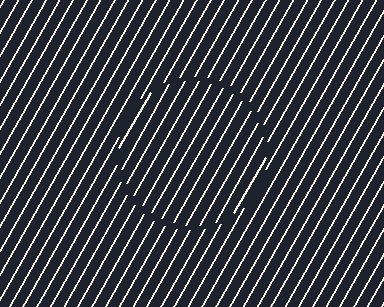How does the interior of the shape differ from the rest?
The interior of the shape contains the same grating, shifted by half a period — the contour is defined by the phase discontinuity where line-ends from the inner and outer gratings abut.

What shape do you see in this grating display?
An illusory circle. The interior of the shape contains the same grating, shifted by half a period — the contour is defined by the phase discontinuity where line-ends from the inner and outer gratings abut.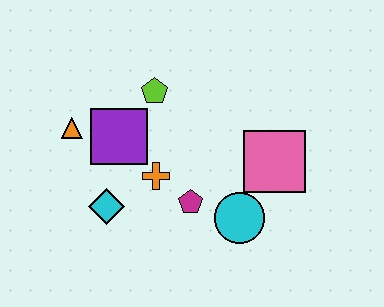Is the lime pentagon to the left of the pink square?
Yes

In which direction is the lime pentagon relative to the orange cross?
The lime pentagon is above the orange cross.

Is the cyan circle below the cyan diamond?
Yes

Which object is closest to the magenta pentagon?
The orange cross is closest to the magenta pentagon.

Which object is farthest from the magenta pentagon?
The orange triangle is farthest from the magenta pentagon.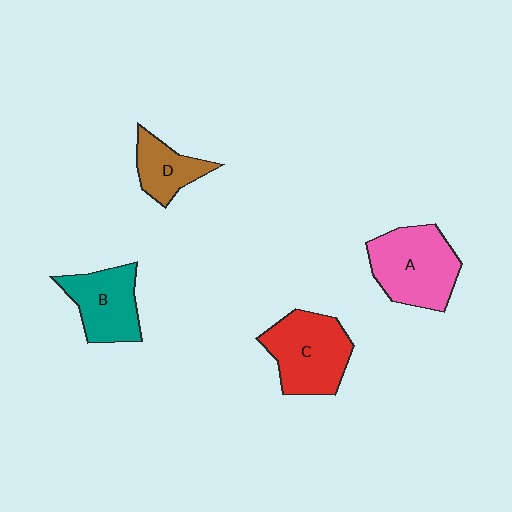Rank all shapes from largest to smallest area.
From largest to smallest: A (pink), C (red), B (teal), D (brown).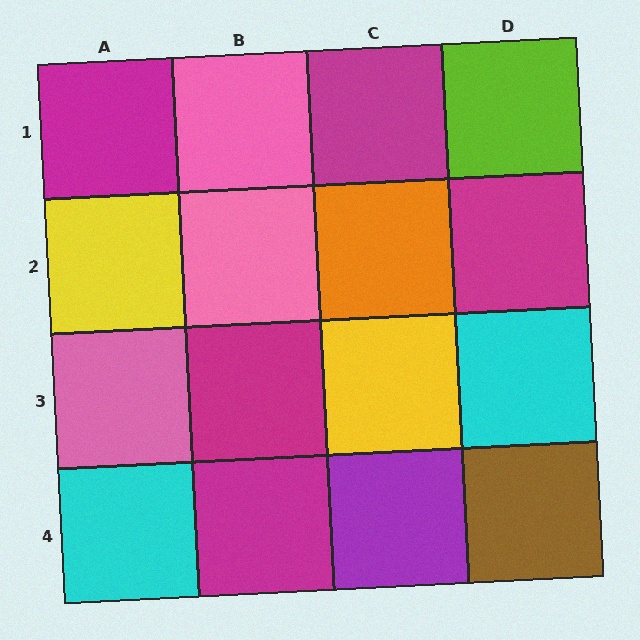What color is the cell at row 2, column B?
Pink.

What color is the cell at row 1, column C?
Magenta.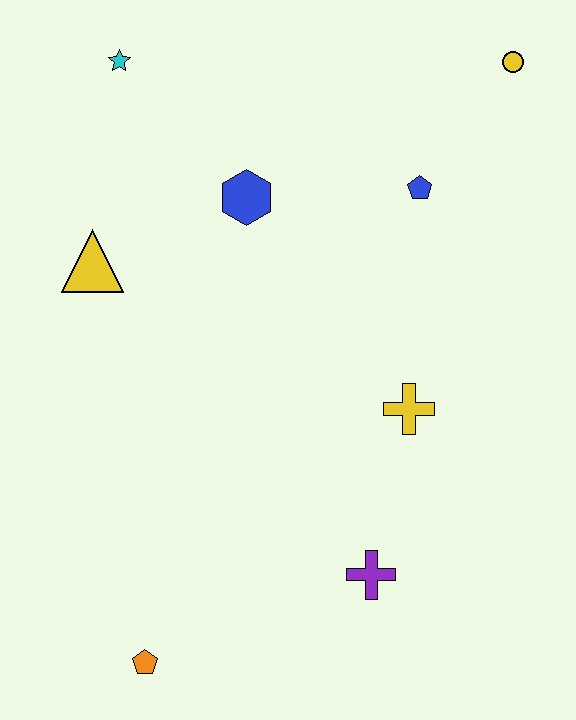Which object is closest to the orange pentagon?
The purple cross is closest to the orange pentagon.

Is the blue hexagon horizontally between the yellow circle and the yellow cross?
No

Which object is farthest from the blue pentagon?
The orange pentagon is farthest from the blue pentagon.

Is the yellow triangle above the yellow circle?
No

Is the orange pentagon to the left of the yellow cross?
Yes